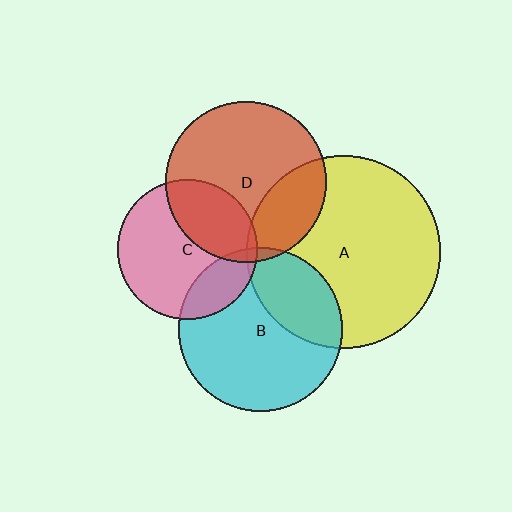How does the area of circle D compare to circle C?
Approximately 1.3 times.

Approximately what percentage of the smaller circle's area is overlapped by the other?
Approximately 25%.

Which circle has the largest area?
Circle A (yellow).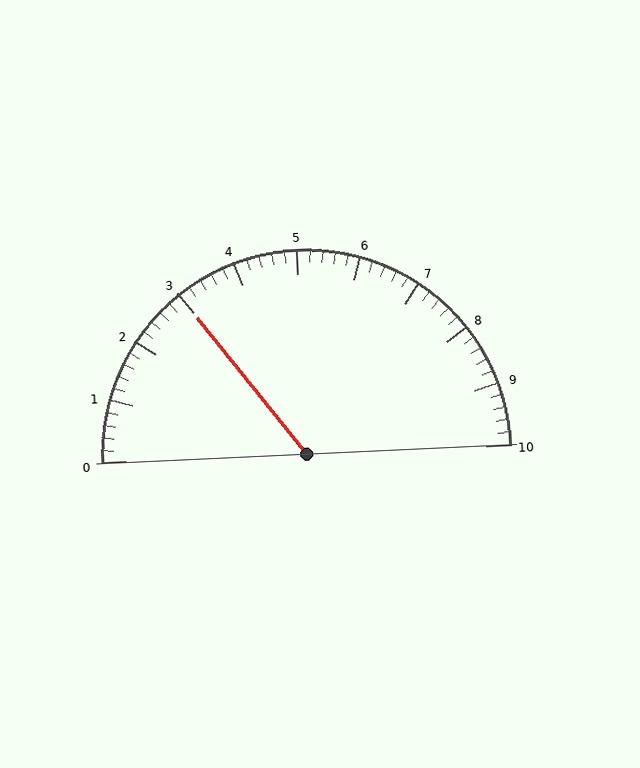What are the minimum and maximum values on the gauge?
The gauge ranges from 0 to 10.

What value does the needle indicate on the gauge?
The needle indicates approximately 3.0.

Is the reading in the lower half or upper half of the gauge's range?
The reading is in the lower half of the range (0 to 10).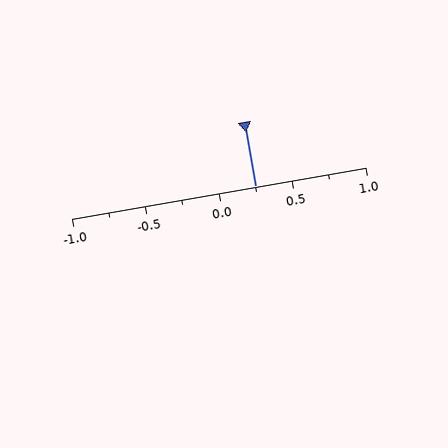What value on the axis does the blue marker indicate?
The marker indicates approximately 0.25.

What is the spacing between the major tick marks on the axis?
The major ticks are spaced 0.5 apart.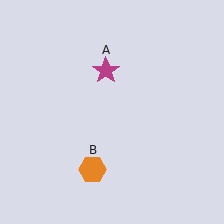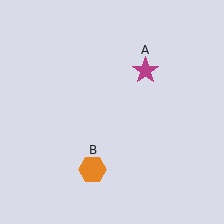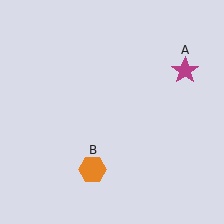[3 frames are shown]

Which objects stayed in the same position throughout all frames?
Orange hexagon (object B) remained stationary.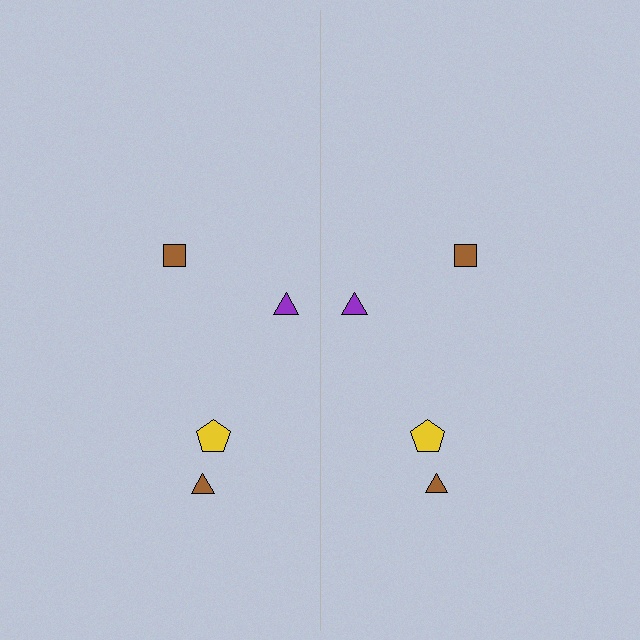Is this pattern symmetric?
Yes, this pattern has bilateral (reflection) symmetry.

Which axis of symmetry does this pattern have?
The pattern has a vertical axis of symmetry running through the center of the image.